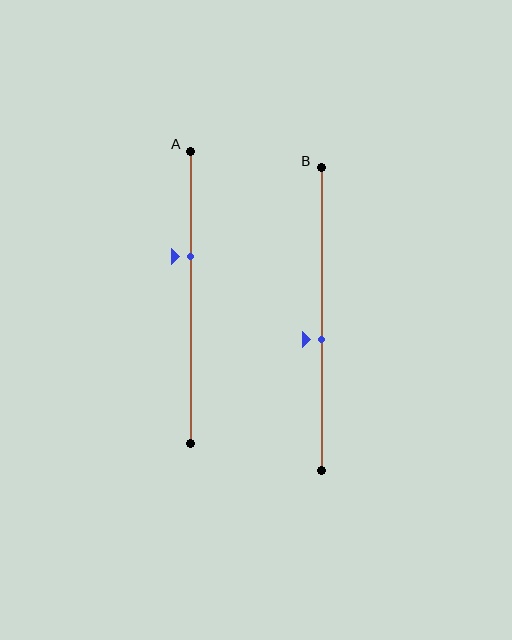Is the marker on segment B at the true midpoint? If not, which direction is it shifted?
No, the marker on segment B is shifted downward by about 7% of the segment length.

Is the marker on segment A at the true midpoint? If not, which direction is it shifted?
No, the marker on segment A is shifted upward by about 14% of the segment length.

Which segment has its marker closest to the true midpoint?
Segment B has its marker closest to the true midpoint.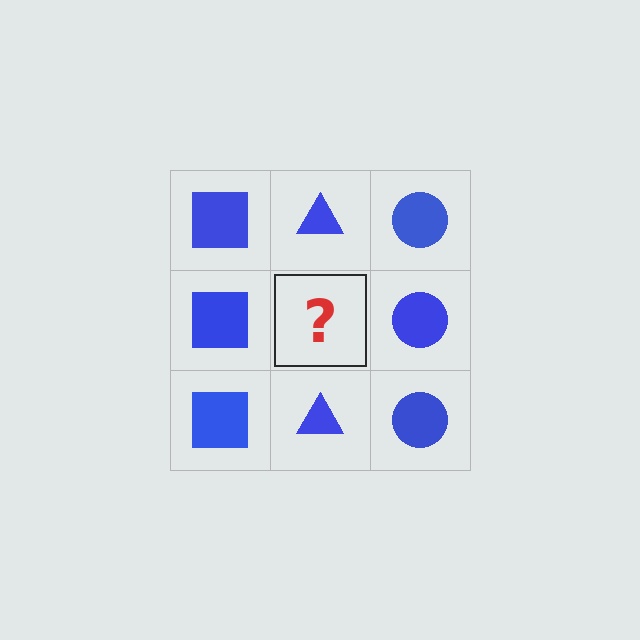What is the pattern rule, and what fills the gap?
The rule is that each column has a consistent shape. The gap should be filled with a blue triangle.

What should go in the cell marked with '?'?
The missing cell should contain a blue triangle.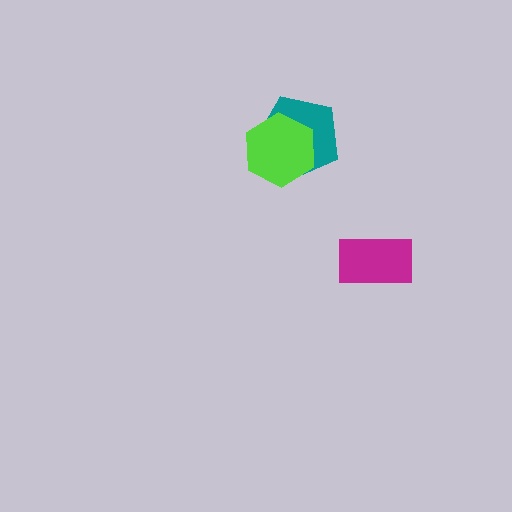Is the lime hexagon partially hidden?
No, no other shape covers it.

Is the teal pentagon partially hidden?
Yes, it is partially covered by another shape.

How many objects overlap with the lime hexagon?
1 object overlaps with the lime hexagon.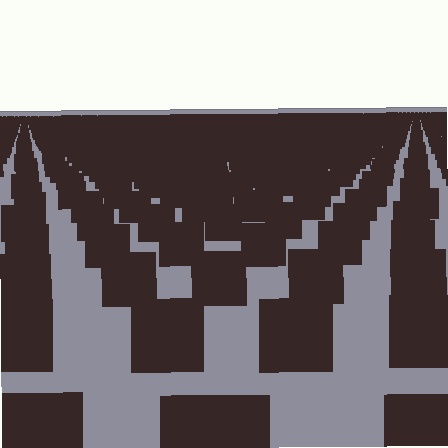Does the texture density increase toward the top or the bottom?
Density increases toward the top.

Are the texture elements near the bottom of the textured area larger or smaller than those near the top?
Larger. Near the bottom, elements are closer to the viewer and appear at a bigger on-screen size.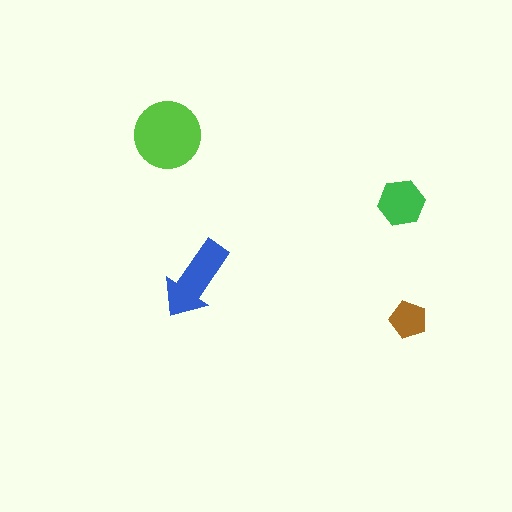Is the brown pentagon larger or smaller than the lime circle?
Smaller.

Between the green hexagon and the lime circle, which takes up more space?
The lime circle.